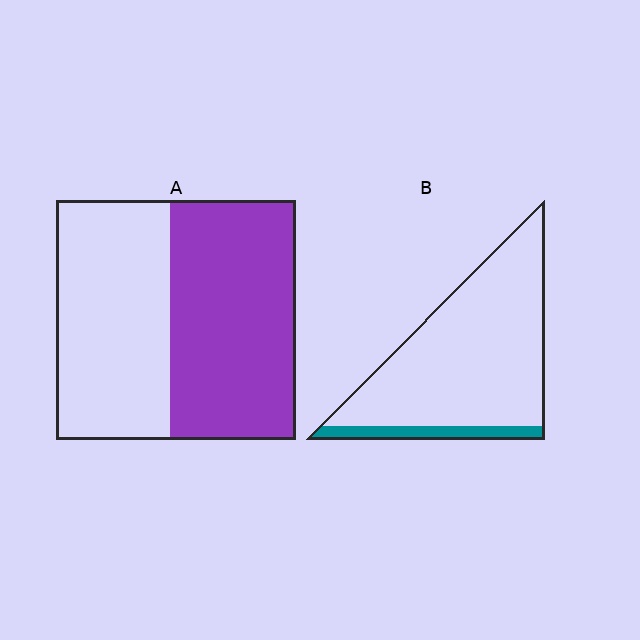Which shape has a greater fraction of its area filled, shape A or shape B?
Shape A.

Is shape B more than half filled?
No.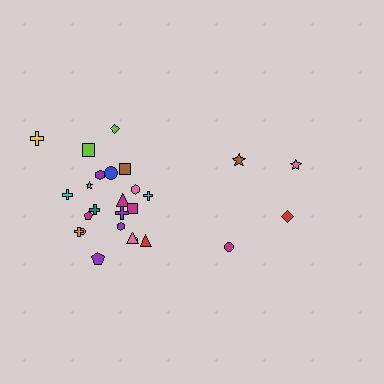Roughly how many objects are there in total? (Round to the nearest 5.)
Roughly 25 objects in total.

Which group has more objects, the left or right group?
The left group.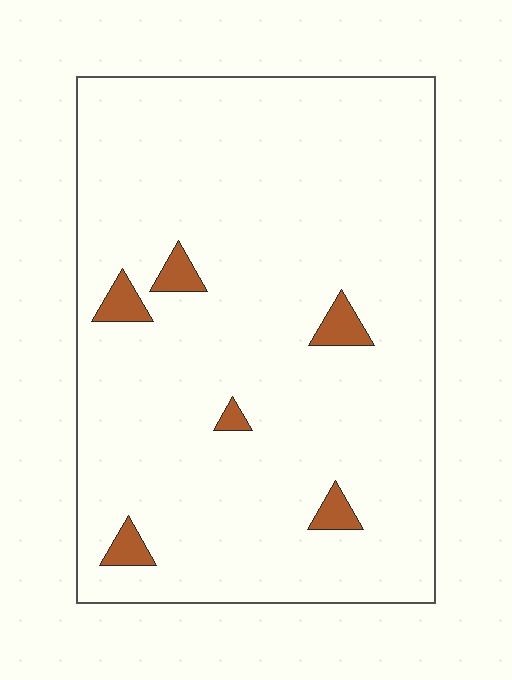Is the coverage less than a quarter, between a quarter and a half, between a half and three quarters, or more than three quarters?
Less than a quarter.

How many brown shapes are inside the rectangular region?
6.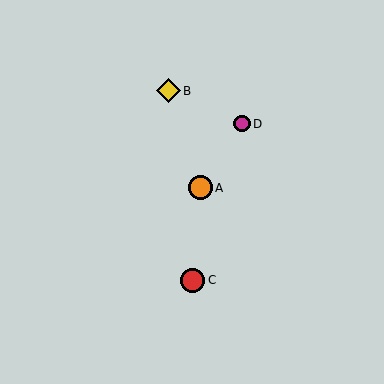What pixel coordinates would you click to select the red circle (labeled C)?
Click at (193, 280) to select the red circle C.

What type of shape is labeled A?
Shape A is an orange circle.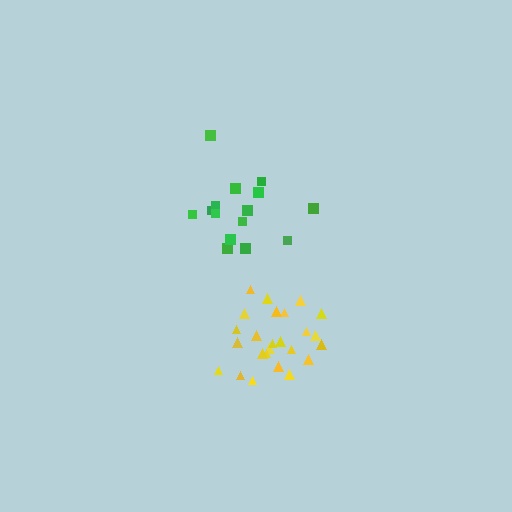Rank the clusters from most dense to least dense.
yellow, green.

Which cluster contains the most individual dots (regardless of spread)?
Yellow (26).